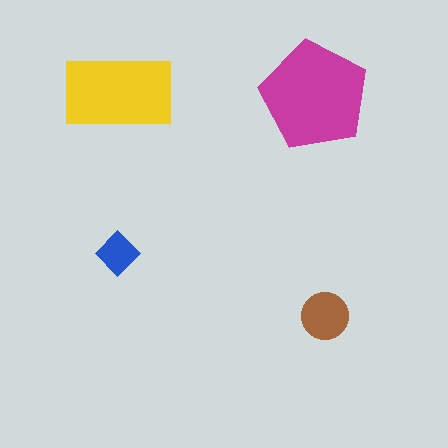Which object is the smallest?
The blue diamond.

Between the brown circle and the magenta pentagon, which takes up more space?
The magenta pentagon.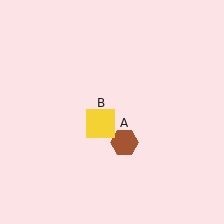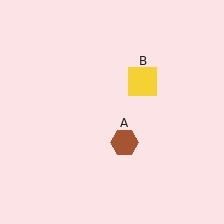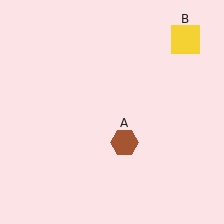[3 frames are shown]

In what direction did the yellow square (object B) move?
The yellow square (object B) moved up and to the right.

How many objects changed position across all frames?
1 object changed position: yellow square (object B).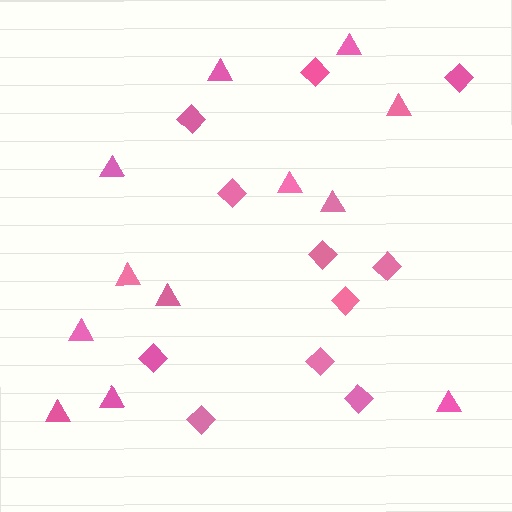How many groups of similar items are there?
There are 2 groups: one group of diamonds (11) and one group of triangles (12).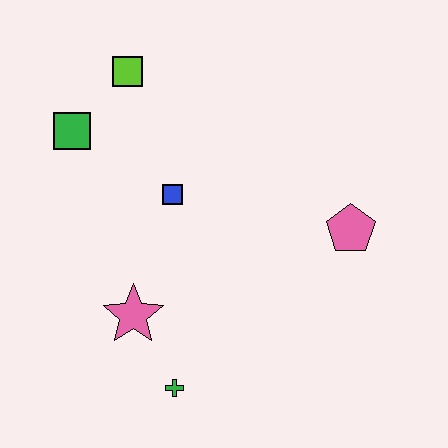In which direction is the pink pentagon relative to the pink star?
The pink pentagon is to the right of the pink star.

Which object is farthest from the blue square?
The green cross is farthest from the blue square.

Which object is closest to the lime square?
The green square is closest to the lime square.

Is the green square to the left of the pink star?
Yes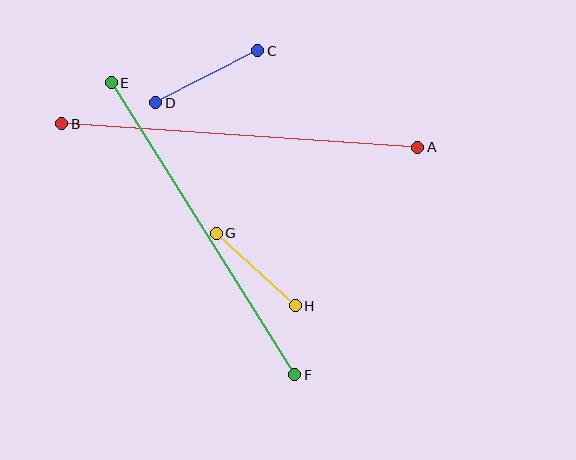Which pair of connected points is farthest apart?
Points A and B are farthest apart.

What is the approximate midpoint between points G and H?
The midpoint is at approximately (256, 269) pixels.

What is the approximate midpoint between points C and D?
The midpoint is at approximately (207, 77) pixels.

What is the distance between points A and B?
The distance is approximately 357 pixels.